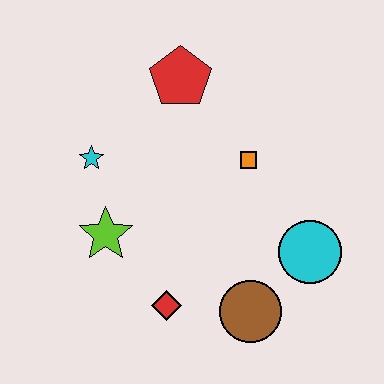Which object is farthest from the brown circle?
The red pentagon is farthest from the brown circle.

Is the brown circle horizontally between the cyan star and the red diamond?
No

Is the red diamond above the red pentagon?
No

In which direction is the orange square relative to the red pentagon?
The orange square is below the red pentagon.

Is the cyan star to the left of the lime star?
Yes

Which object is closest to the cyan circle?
The brown circle is closest to the cyan circle.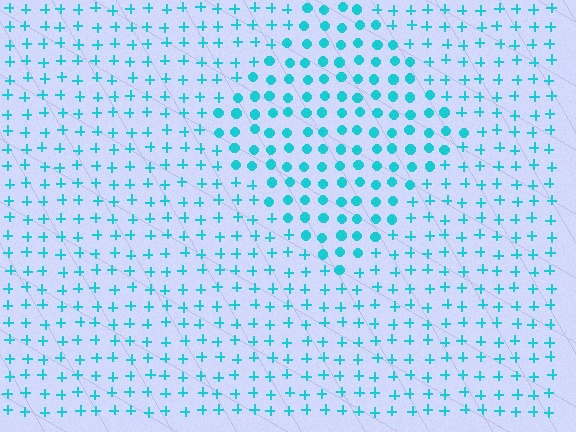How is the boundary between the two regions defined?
The boundary is defined by a change in element shape: circles inside vs. plus signs outside. All elements share the same color and spacing.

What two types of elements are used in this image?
The image uses circles inside the diamond region and plus signs outside it.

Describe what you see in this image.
The image is filled with small cyan elements arranged in a uniform grid. A diamond-shaped region contains circles, while the surrounding area contains plus signs. The boundary is defined purely by the change in element shape.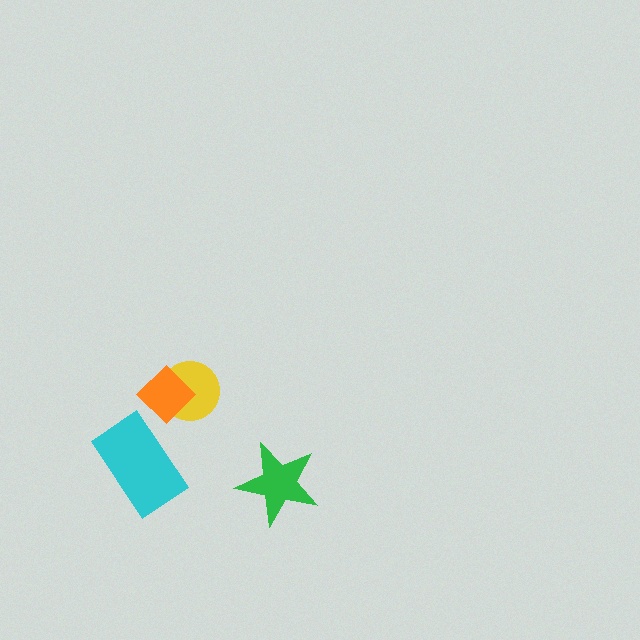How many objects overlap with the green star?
0 objects overlap with the green star.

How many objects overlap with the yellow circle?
1 object overlaps with the yellow circle.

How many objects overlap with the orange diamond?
1 object overlaps with the orange diamond.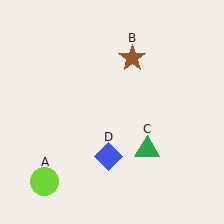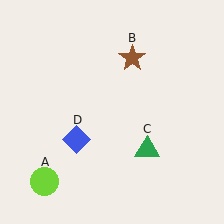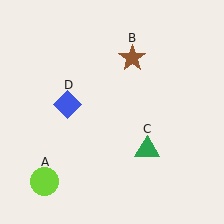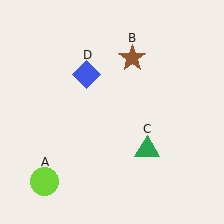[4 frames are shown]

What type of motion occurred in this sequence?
The blue diamond (object D) rotated clockwise around the center of the scene.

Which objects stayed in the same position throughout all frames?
Lime circle (object A) and brown star (object B) and green triangle (object C) remained stationary.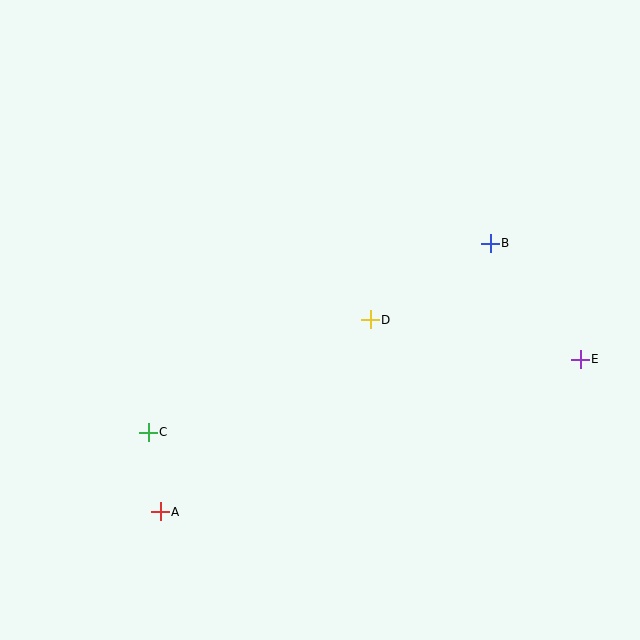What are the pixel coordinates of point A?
Point A is at (160, 512).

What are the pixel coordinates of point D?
Point D is at (370, 320).